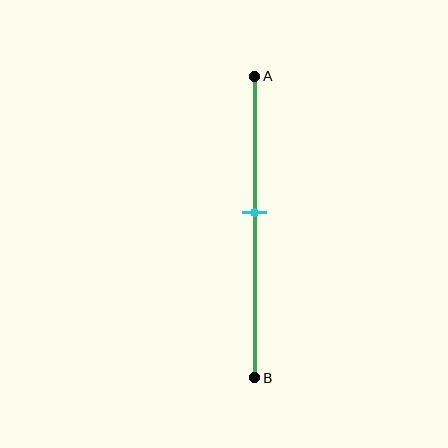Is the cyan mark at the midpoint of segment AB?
No, the mark is at about 45% from A, not at the 50% midpoint.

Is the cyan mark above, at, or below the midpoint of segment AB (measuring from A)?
The cyan mark is above the midpoint of segment AB.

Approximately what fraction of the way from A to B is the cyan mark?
The cyan mark is approximately 45% of the way from A to B.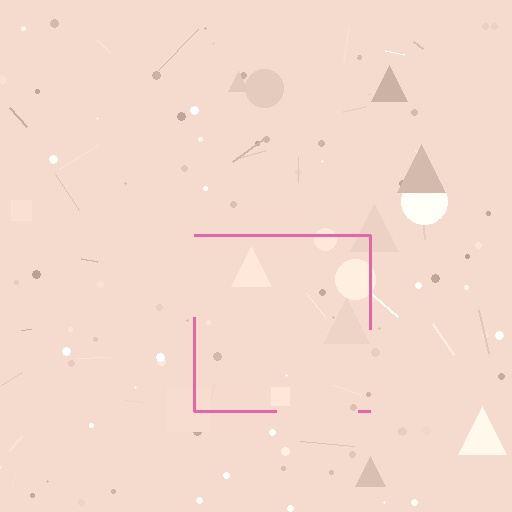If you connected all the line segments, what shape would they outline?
They would outline a square.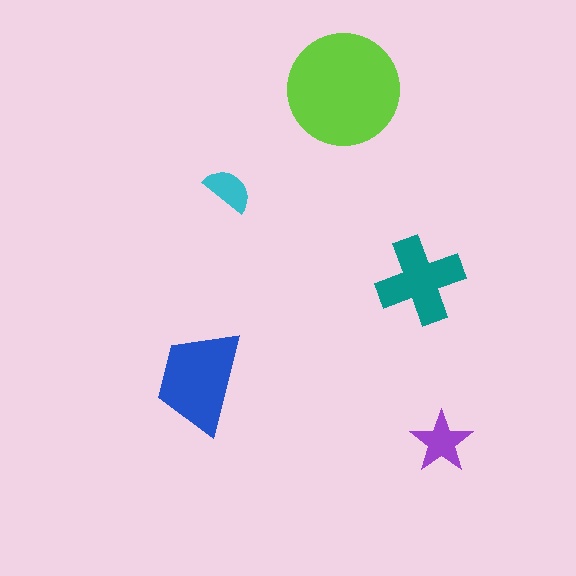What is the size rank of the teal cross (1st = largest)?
3rd.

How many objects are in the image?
There are 5 objects in the image.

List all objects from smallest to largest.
The cyan semicircle, the purple star, the teal cross, the blue trapezoid, the lime circle.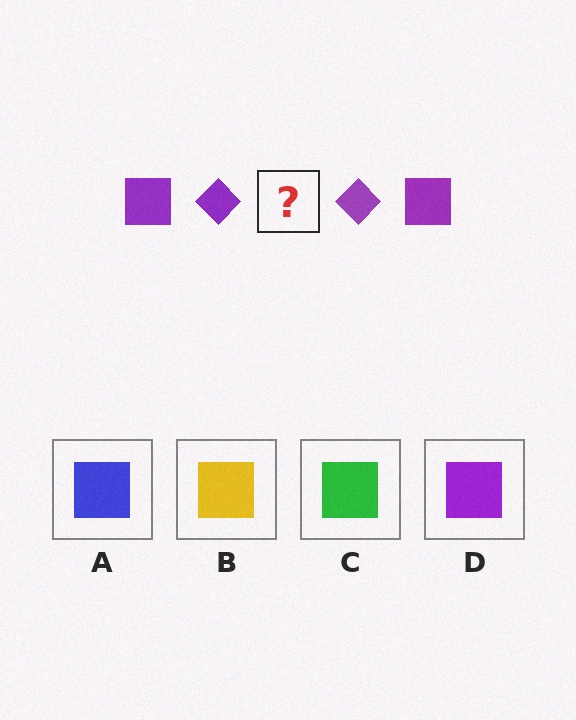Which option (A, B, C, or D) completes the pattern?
D.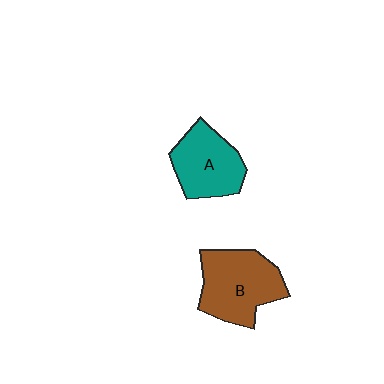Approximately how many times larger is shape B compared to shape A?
Approximately 1.2 times.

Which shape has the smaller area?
Shape A (teal).